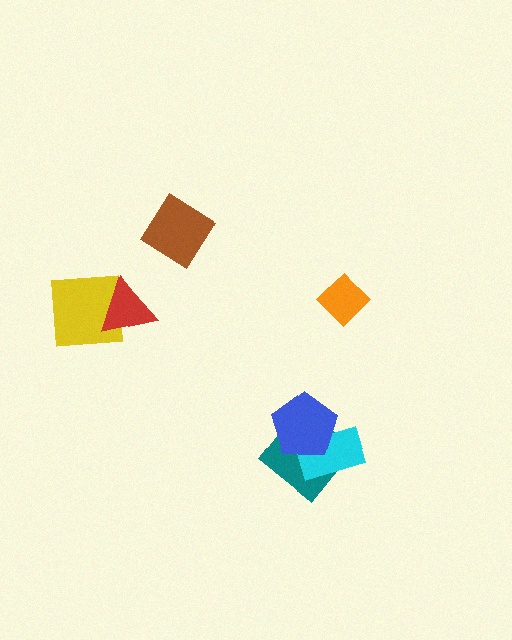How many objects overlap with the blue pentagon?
2 objects overlap with the blue pentagon.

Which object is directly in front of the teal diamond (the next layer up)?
The cyan rectangle is directly in front of the teal diamond.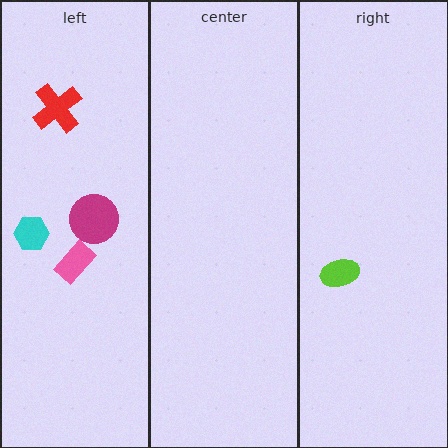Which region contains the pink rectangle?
The left region.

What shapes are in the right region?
The lime ellipse.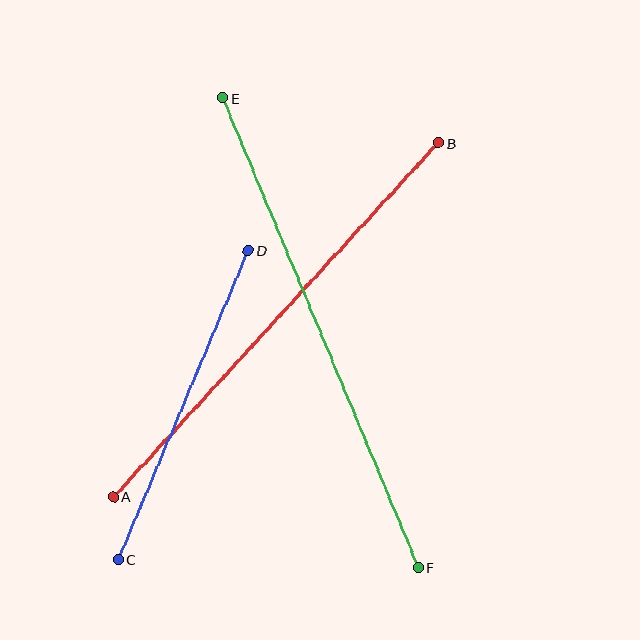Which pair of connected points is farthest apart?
Points E and F are farthest apart.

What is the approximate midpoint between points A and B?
The midpoint is at approximately (276, 320) pixels.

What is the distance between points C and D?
The distance is approximately 335 pixels.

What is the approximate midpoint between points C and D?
The midpoint is at approximately (183, 405) pixels.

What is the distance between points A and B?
The distance is approximately 480 pixels.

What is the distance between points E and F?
The distance is approximately 509 pixels.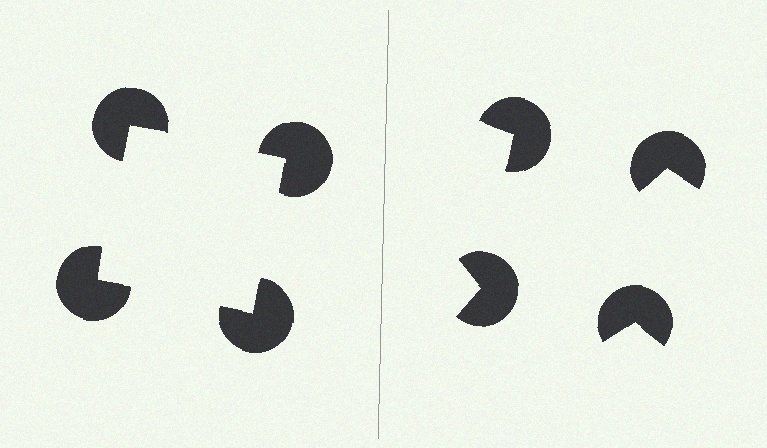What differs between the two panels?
The pac-man discs are positioned identically on both sides; only the wedge orientations differ. On the left they align to a square; on the right they are misaligned.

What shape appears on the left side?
An illusory square.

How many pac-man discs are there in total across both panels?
8 — 4 on each side.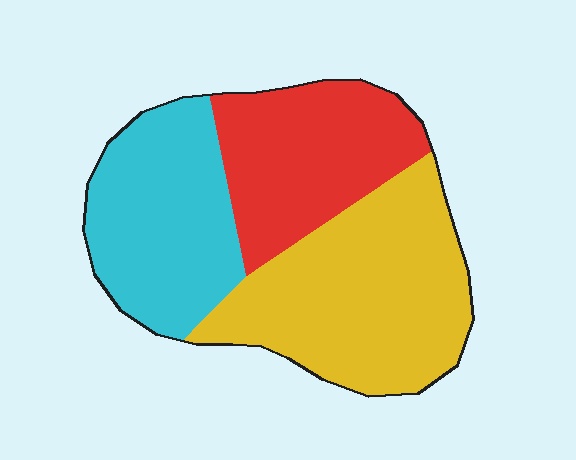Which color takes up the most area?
Yellow, at roughly 40%.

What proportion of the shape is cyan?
Cyan covers roughly 30% of the shape.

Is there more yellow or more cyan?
Yellow.